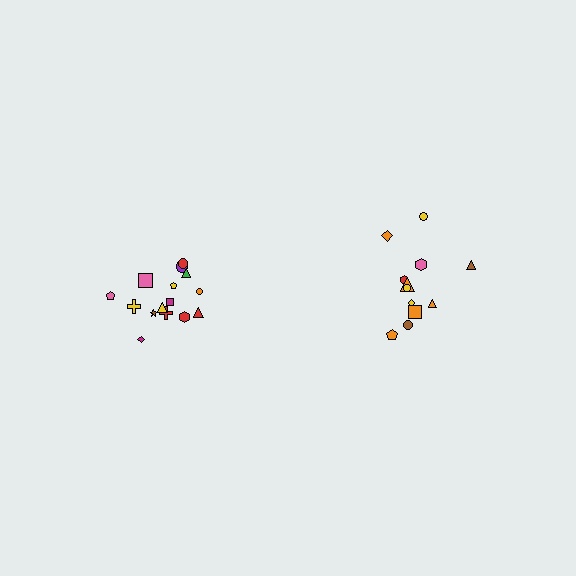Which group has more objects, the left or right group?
The left group.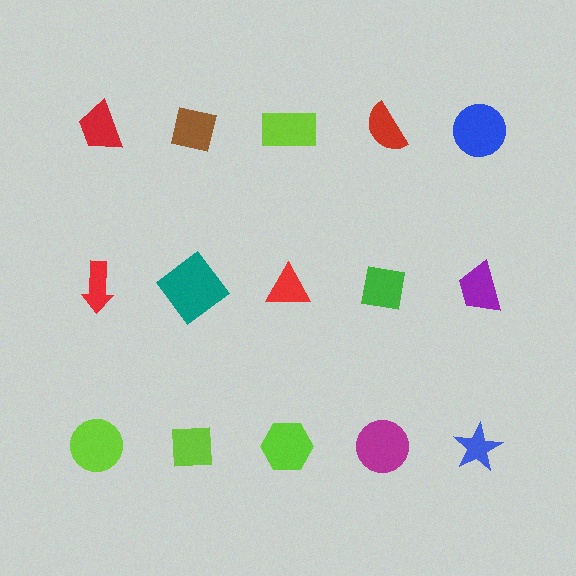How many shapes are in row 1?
5 shapes.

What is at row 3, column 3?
A lime hexagon.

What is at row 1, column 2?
A brown square.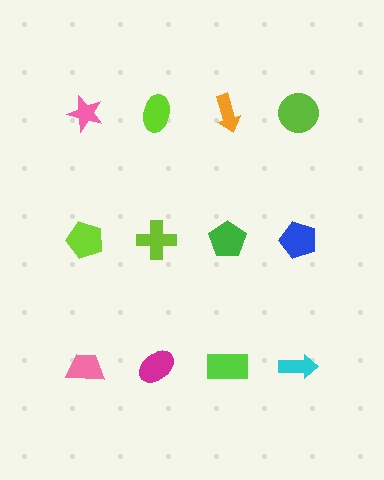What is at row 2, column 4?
A blue pentagon.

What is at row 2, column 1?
A lime pentagon.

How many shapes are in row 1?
4 shapes.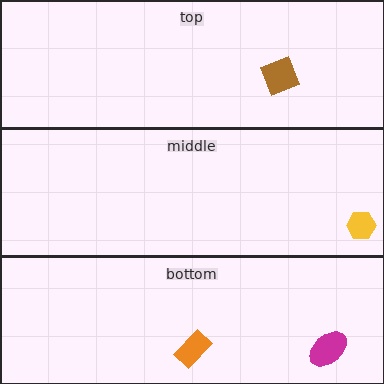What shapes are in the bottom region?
The orange rectangle, the magenta ellipse.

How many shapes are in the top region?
1.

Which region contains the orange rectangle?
The bottom region.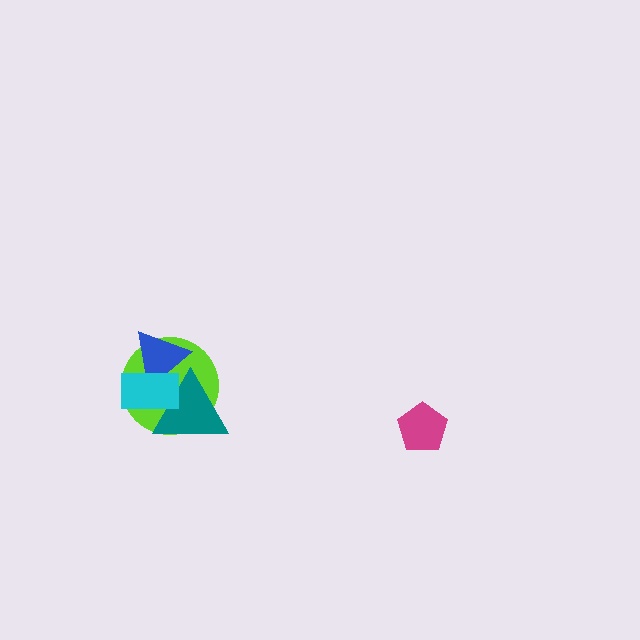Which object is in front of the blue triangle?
The cyan rectangle is in front of the blue triangle.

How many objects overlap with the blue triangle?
3 objects overlap with the blue triangle.